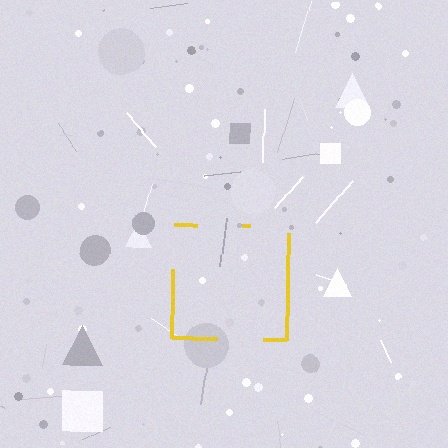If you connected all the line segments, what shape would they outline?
They would outline a square.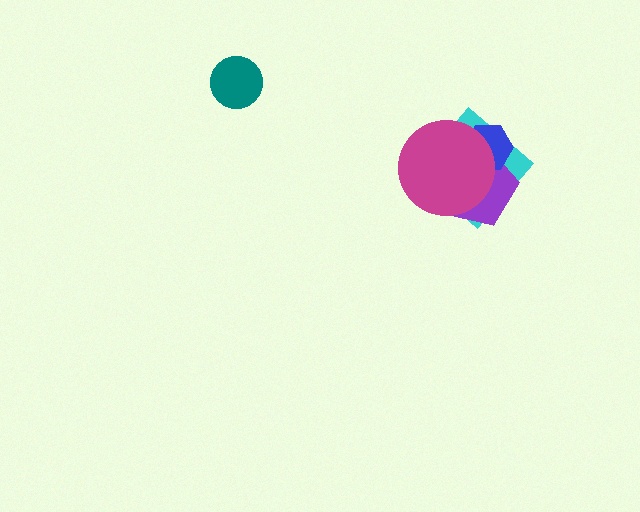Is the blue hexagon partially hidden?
Yes, it is partially covered by another shape.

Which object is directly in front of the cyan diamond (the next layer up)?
The purple pentagon is directly in front of the cyan diamond.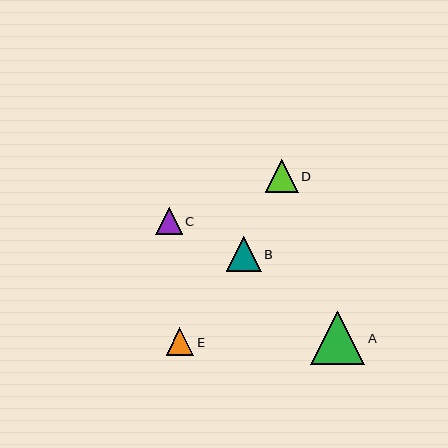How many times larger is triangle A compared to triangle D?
Triangle A is approximately 1.6 times the size of triangle D.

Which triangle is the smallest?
Triangle C is the smallest with a size of approximately 27 pixels.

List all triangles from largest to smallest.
From largest to smallest: A, B, D, E, C.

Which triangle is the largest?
Triangle A is the largest with a size of approximately 54 pixels.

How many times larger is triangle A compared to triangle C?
Triangle A is approximately 2.0 times the size of triangle C.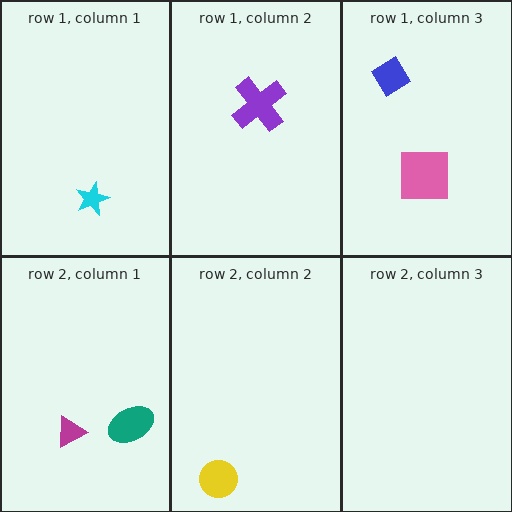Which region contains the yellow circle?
The row 2, column 2 region.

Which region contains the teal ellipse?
The row 2, column 1 region.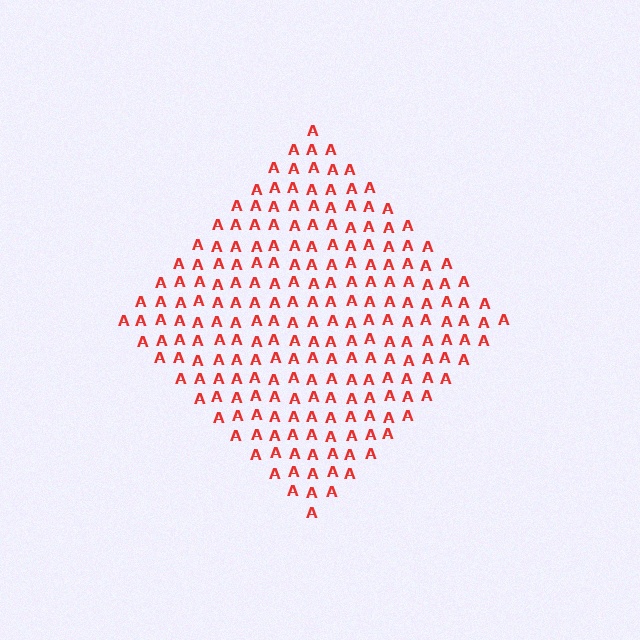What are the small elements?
The small elements are letter A's.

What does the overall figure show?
The overall figure shows a diamond.